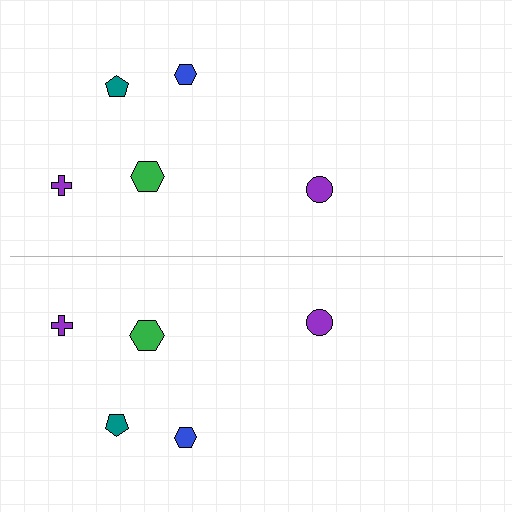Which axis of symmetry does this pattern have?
The pattern has a horizontal axis of symmetry running through the center of the image.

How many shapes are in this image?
There are 10 shapes in this image.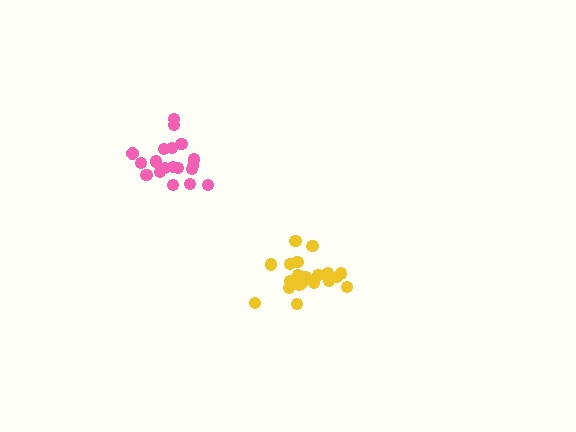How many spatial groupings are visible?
There are 2 spatial groupings.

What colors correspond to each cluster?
The clusters are colored: pink, yellow.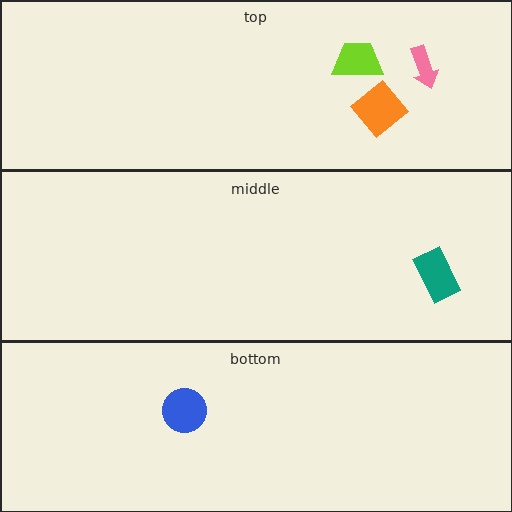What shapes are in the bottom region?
The blue circle.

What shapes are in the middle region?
The teal rectangle.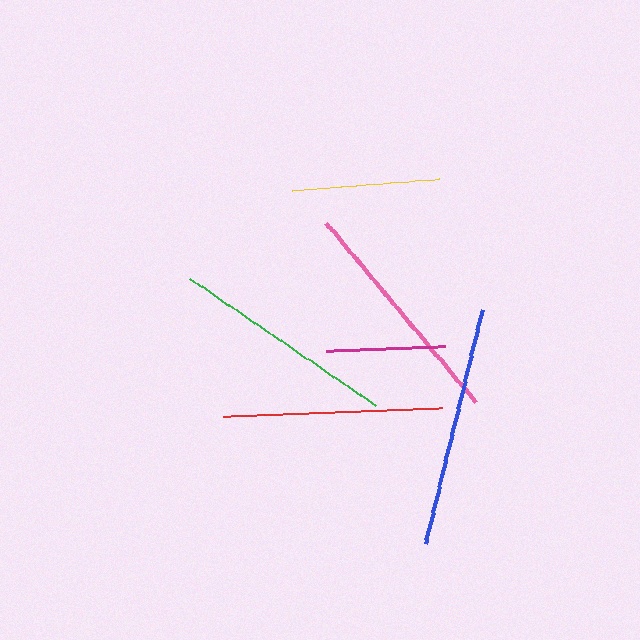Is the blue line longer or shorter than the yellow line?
The blue line is longer than the yellow line.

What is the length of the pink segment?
The pink segment is approximately 234 pixels long.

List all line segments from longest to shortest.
From longest to shortest: blue, pink, green, red, yellow, magenta.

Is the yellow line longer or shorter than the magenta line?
The yellow line is longer than the magenta line.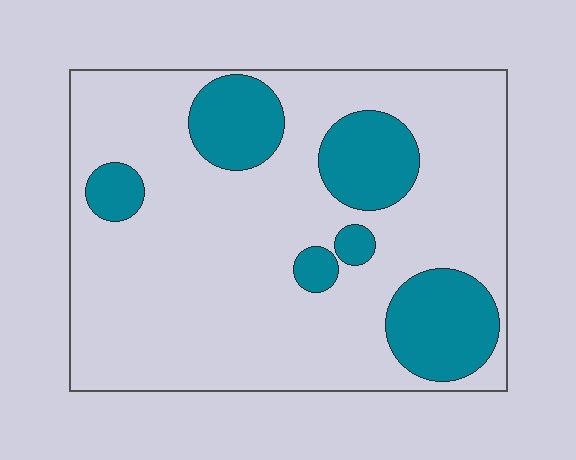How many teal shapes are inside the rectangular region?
6.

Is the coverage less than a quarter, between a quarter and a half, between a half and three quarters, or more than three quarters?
Less than a quarter.